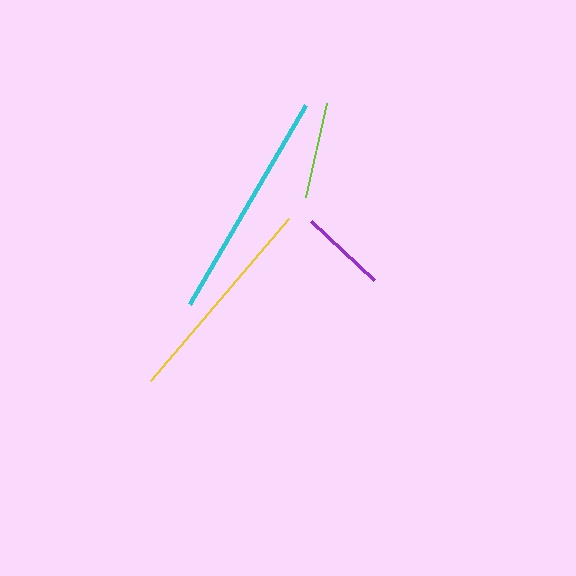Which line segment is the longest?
The cyan line is the longest at approximately 231 pixels.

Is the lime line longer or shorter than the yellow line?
The yellow line is longer than the lime line.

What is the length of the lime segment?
The lime segment is approximately 96 pixels long.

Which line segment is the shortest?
The purple line is the shortest at approximately 86 pixels.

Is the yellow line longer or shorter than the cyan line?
The cyan line is longer than the yellow line.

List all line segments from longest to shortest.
From longest to shortest: cyan, yellow, lime, purple.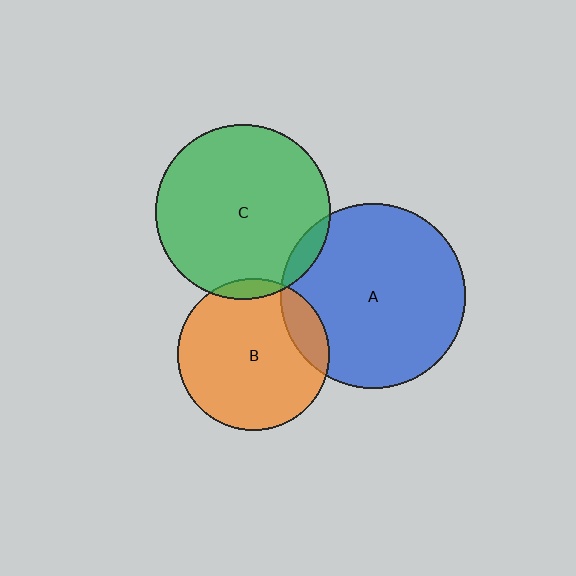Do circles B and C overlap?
Yes.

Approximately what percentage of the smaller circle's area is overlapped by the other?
Approximately 5%.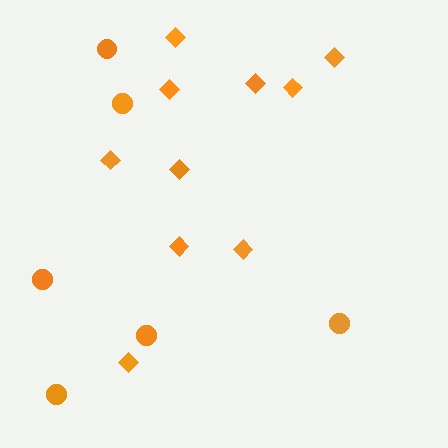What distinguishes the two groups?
There are 2 groups: one group of diamonds (10) and one group of circles (6).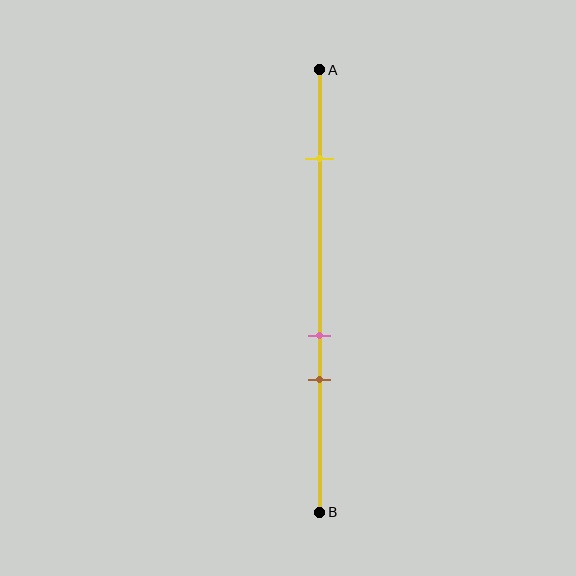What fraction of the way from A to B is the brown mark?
The brown mark is approximately 70% (0.7) of the way from A to B.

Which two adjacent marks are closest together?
The pink and brown marks are the closest adjacent pair.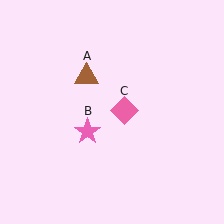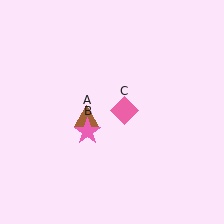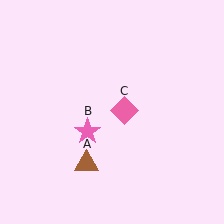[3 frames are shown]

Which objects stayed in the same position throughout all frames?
Pink star (object B) and pink diamond (object C) remained stationary.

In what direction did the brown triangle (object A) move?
The brown triangle (object A) moved down.